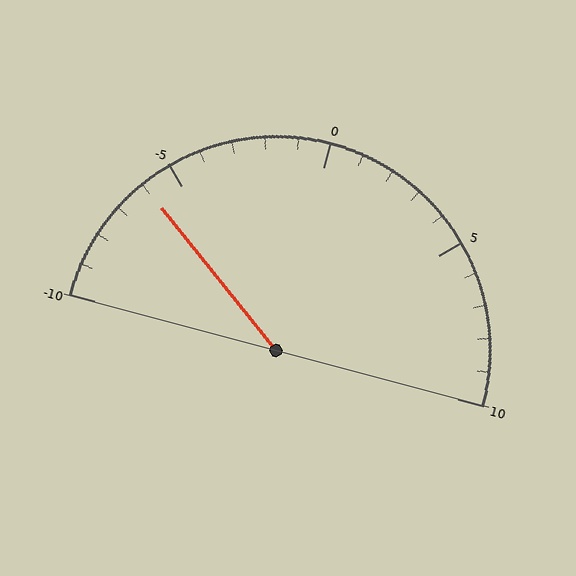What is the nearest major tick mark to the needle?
The nearest major tick mark is -5.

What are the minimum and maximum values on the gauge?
The gauge ranges from -10 to 10.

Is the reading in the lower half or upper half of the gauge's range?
The reading is in the lower half of the range (-10 to 10).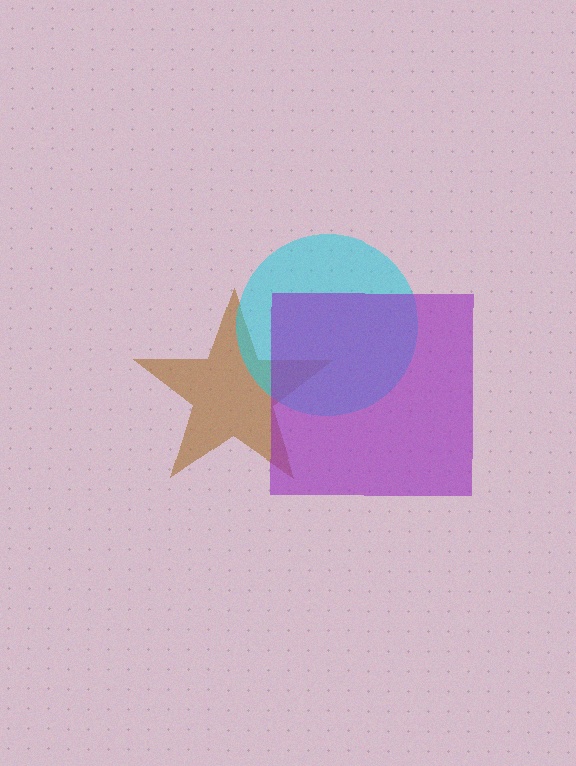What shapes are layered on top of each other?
The layered shapes are: a brown star, a cyan circle, a purple square.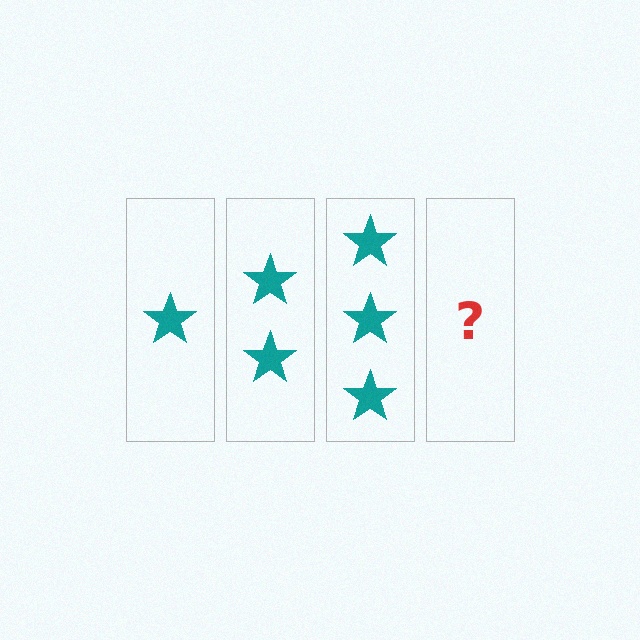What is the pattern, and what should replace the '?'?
The pattern is that each step adds one more star. The '?' should be 4 stars.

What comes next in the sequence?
The next element should be 4 stars.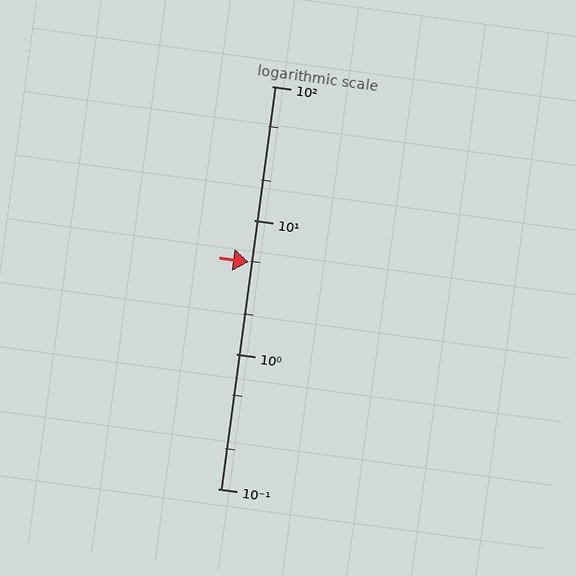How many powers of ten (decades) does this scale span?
The scale spans 3 decades, from 0.1 to 100.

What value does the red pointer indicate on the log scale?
The pointer indicates approximately 4.9.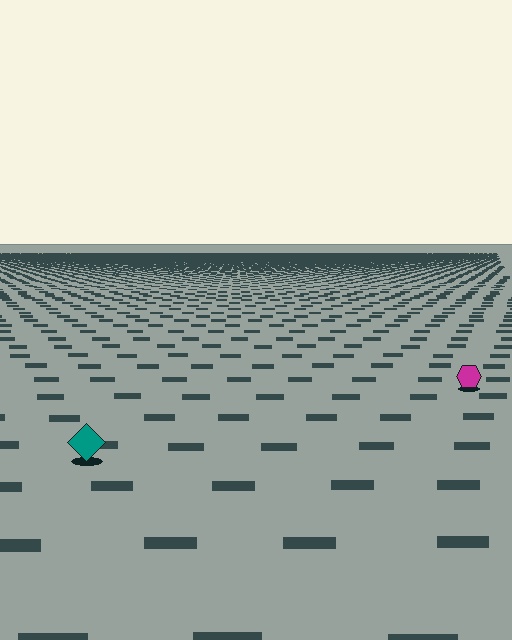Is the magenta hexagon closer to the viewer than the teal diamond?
No. The teal diamond is closer — you can tell from the texture gradient: the ground texture is coarser near it.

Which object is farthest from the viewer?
The magenta hexagon is farthest from the viewer. It appears smaller and the ground texture around it is denser.